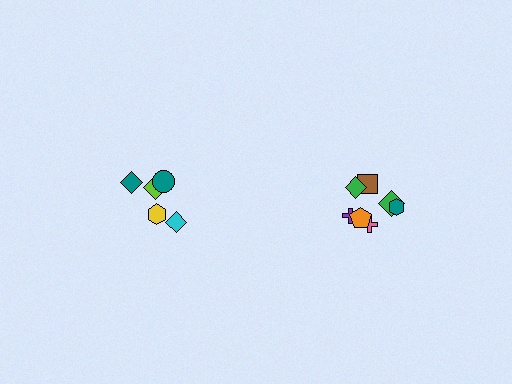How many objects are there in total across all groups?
There are 12 objects.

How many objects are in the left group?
There are 5 objects.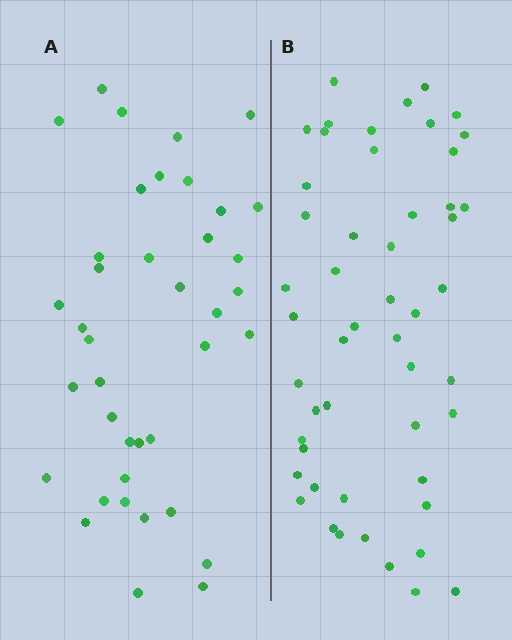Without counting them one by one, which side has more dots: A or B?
Region B (the right region) has more dots.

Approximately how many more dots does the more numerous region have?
Region B has roughly 12 or so more dots than region A.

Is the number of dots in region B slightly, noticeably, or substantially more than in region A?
Region B has noticeably more, but not dramatically so. The ratio is roughly 1.3 to 1.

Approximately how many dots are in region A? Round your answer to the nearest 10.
About 40 dots. (The exact count is 39, which rounds to 40.)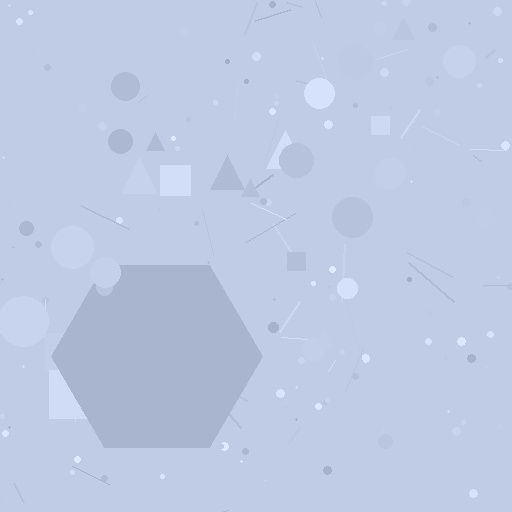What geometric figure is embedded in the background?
A hexagon is embedded in the background.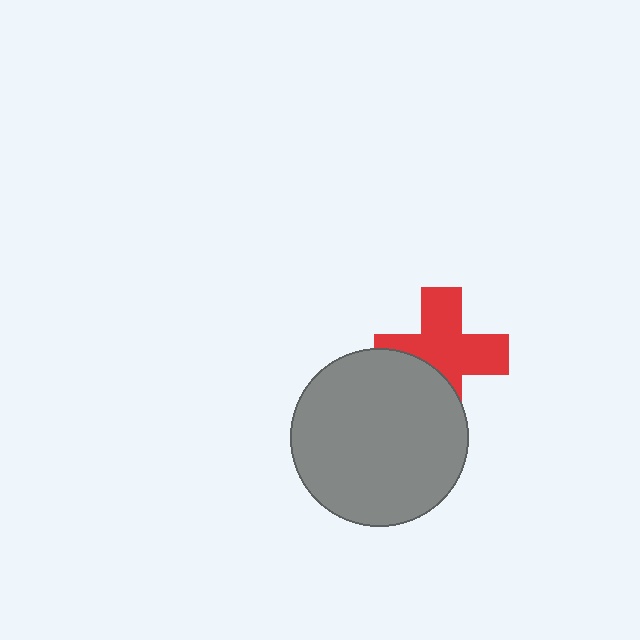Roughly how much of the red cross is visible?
Most of it is visible (roughly 68%).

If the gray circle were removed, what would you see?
You would see the complete red cross.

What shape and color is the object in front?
The object in front is a gray circle.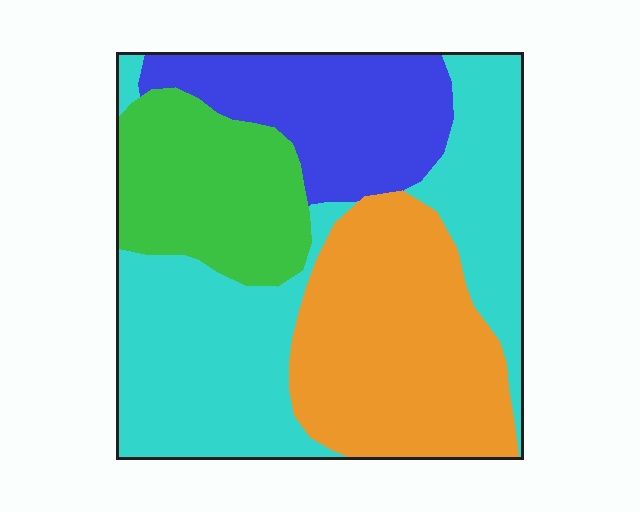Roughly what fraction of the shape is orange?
Orange takes up between a sixth and a third of the shape.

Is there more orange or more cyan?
Cyan.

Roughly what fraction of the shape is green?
Green takes up about one sixth (1/6) of the shape.